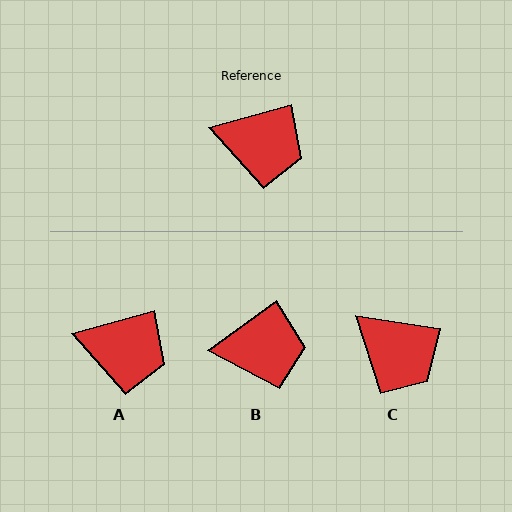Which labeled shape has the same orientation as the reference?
A.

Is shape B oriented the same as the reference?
No, it is off by about 20 degrees.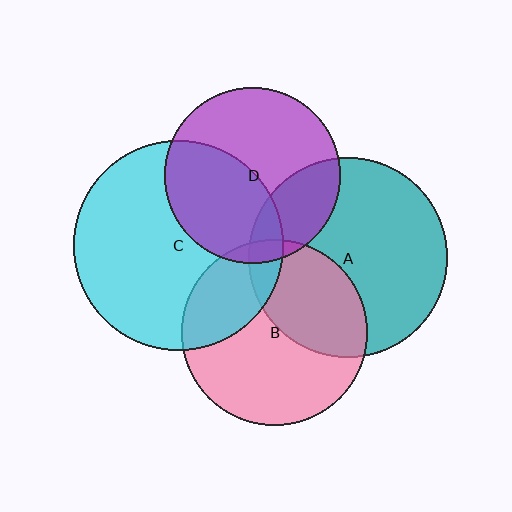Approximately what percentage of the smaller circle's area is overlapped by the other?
Approximately 45%.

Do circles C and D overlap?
Yes.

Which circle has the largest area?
Circle C (cyan).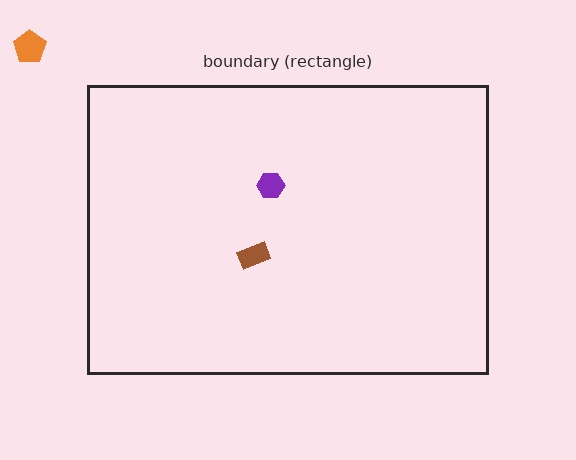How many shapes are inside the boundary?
2 inside, 1 outside.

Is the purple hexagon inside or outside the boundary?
Inside.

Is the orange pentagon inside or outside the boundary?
Outside.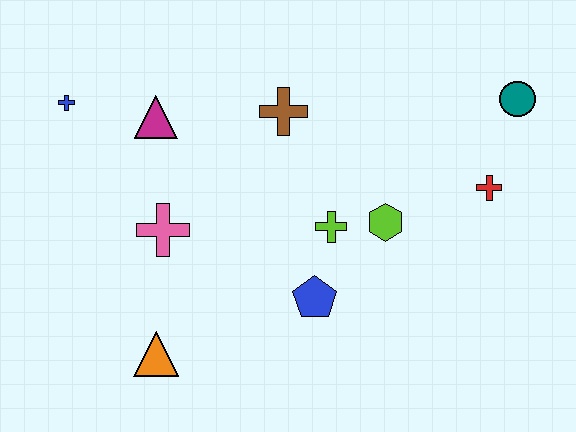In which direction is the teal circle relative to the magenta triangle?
The teal circle is to the right of the magenta triangle.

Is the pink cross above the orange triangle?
Yes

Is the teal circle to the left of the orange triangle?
No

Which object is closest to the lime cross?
The lime hexagon is closest to the lime cross.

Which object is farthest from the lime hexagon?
The blue cross is farthest from the lime hexagon.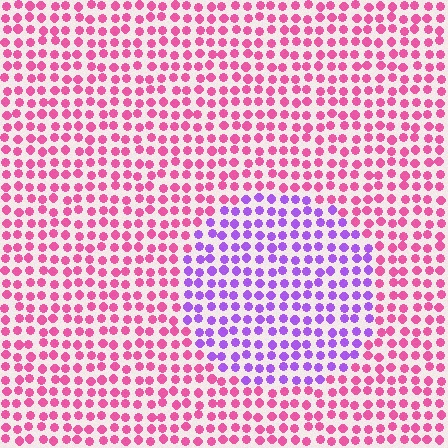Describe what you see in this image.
The image is filled with small pink elements in a uniform arrangement. A circle-shaped region is visible where the elements are tinted to a slightly different hue, forming a subtle color boundary.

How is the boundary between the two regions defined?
The boundary is defined purely by a slight shift in hue (about 55 degrees). Spacing, size, and orientation are identical on both sides.